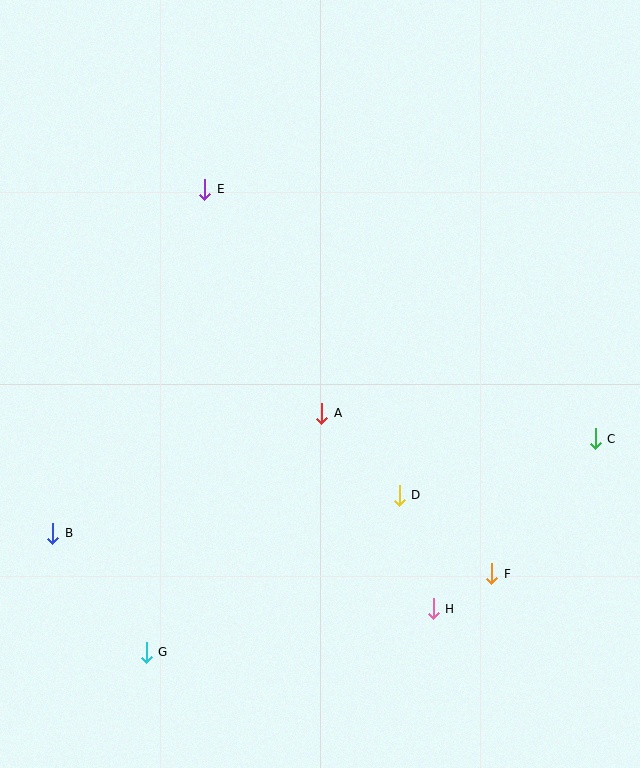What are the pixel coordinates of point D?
Point D is at (399, 495).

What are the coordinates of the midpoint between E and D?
The midpoint between E and D is at (302, 342).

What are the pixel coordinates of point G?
Point G is at (146, 652).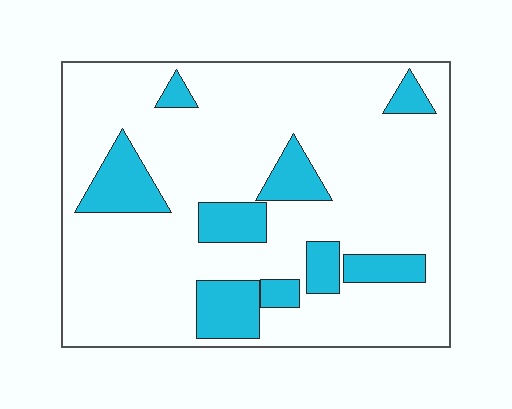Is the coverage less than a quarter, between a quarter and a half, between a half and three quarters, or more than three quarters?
Less than a quarter.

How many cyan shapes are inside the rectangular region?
9.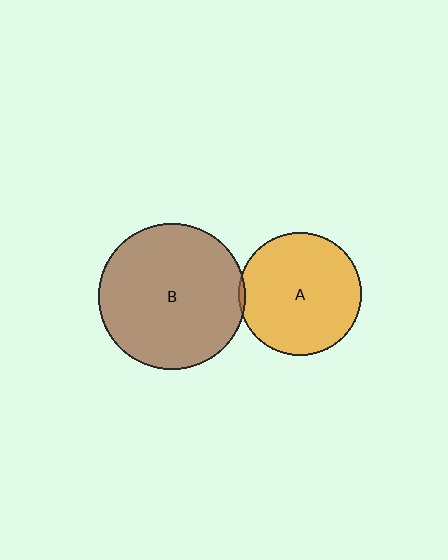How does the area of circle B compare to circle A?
Approximately 1.4 times.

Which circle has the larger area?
Circle B (brown).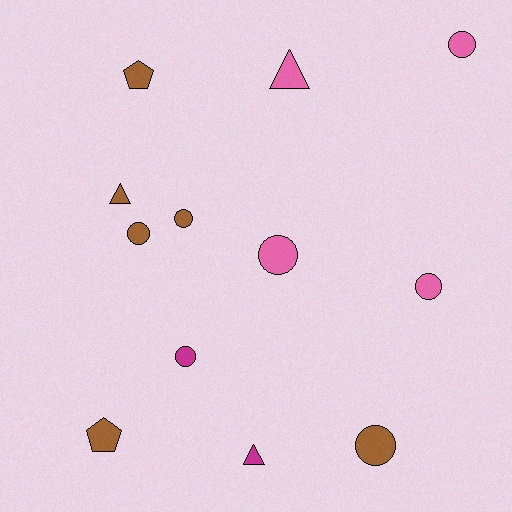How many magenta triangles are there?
There is 1 magenta triangle.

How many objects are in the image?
There are 12 objects.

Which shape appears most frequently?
Circle, with 7 objects.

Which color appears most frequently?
Brown, with 6 objects.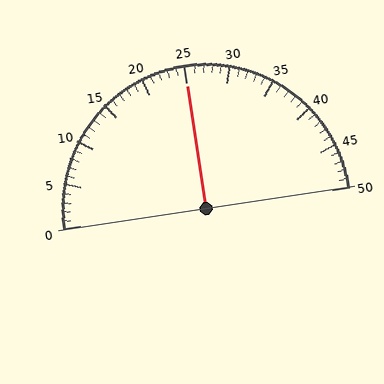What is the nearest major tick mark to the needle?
The nearest major tick mark is 25.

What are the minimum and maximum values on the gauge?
The gauge ranges from 0 to 50.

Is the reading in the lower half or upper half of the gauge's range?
The reading is in the upper half of the range (0 to 50).